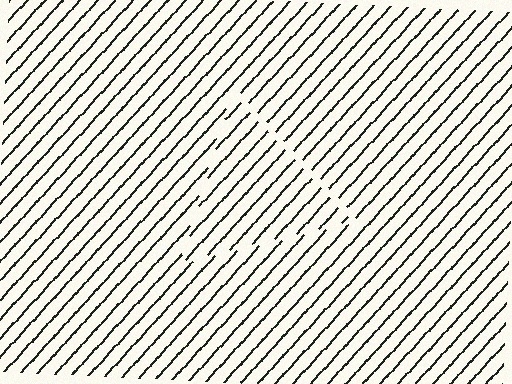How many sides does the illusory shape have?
3 sides — the line-ends trace a triangle.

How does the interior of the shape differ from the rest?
The interior of the shape contains the same grating, shifted by half a period — the contour is defined by the phase discontinuity where line-ends from the inner and outer gratings abut.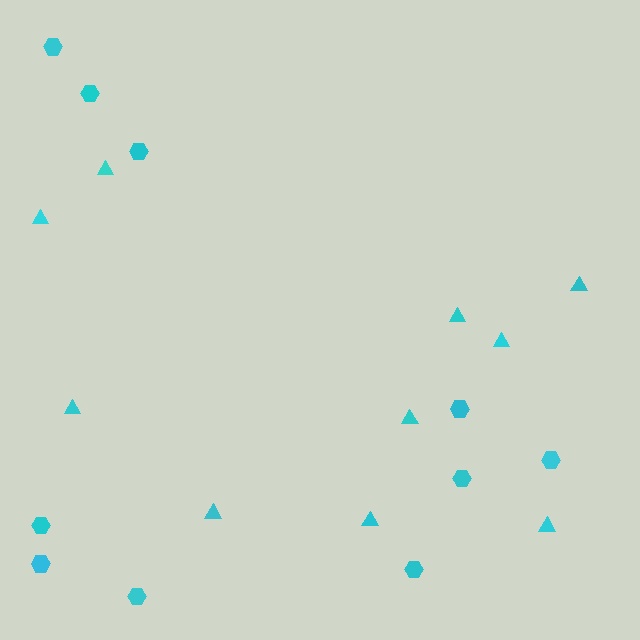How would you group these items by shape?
There are 2 groups: one group of hexagons (10) and one group of triangles (10).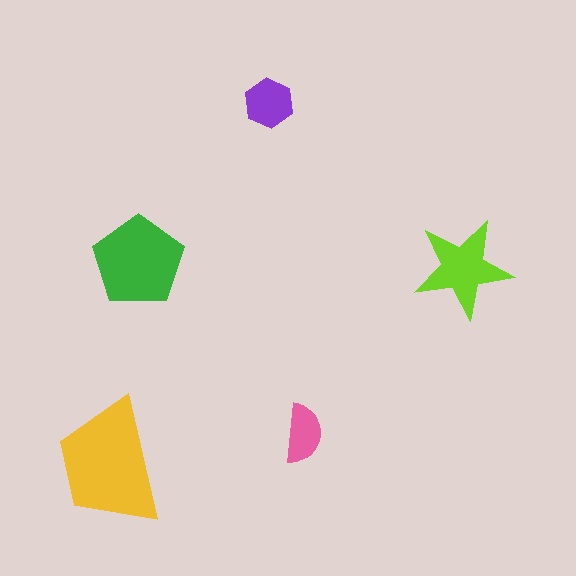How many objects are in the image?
There are 5 objects in the image.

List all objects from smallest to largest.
The pink semicircle, the purple hexagon, the lime star, the green pentagon, the yellow trapezoid.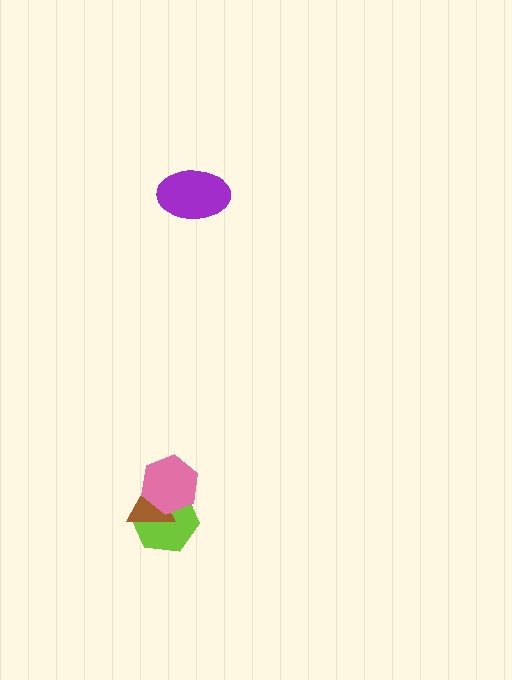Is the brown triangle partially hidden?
Yes, it is partially covered by another shape.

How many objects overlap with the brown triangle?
2 objects overlap with the brown triangle.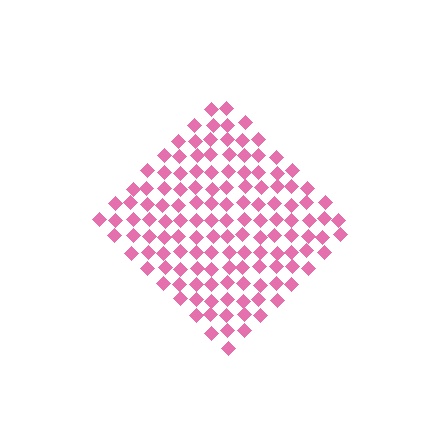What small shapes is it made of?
It is made of small diamonds.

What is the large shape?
The large shape is a diamond.